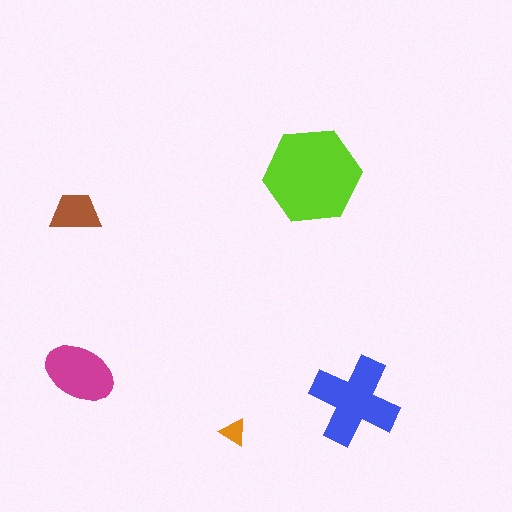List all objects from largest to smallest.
The lime hexagon, the blue cross, the magenta ellipse, the brown trapezoid, the orange triangle.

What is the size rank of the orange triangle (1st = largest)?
5th.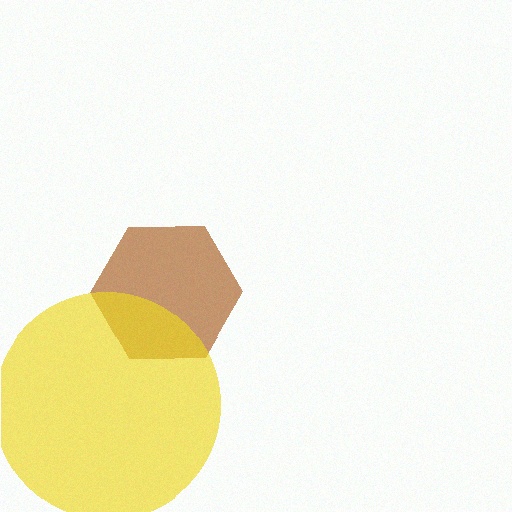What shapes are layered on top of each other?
The layered shapes are: a brown hexagon, a yellow circle.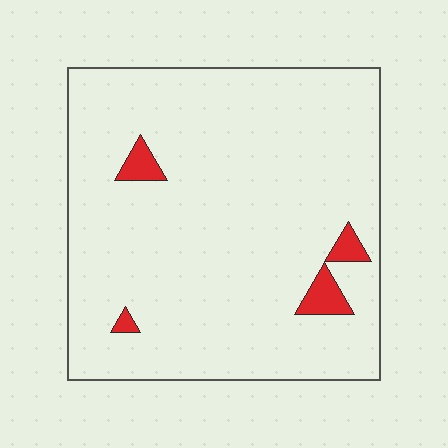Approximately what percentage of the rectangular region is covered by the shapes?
Approximately 5%.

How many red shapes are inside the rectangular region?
4.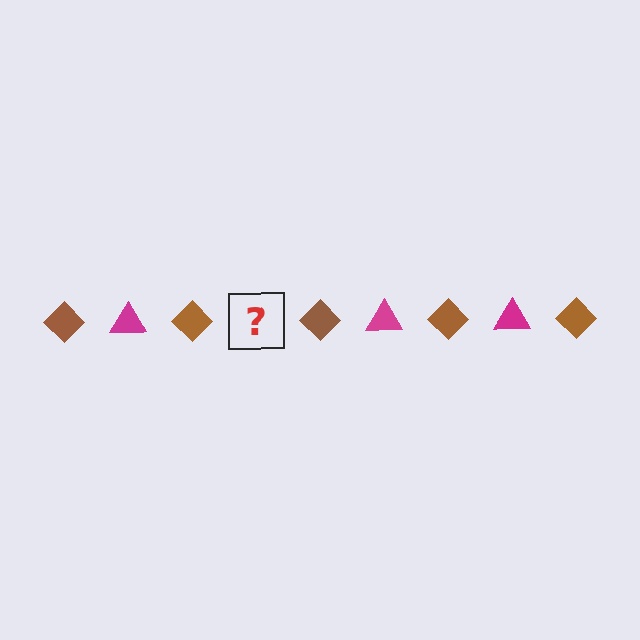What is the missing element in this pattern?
The missing element is a magenta triangle.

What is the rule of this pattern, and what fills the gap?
The rule is that the pattern alternates between brown diamond and magenta triangle. The gap should be filled with a magenta triangle.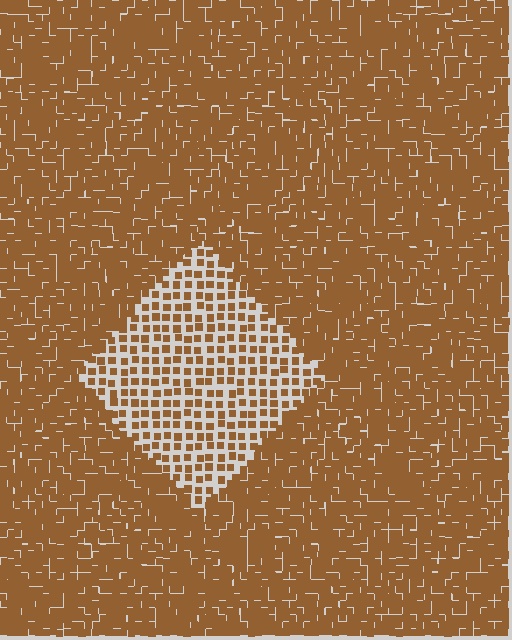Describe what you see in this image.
The image contains small brown elements arranged at two different densities. A diamond-shaped region is visible where the elements are less densely packed than the surrounding area.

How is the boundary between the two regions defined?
The boundary is defined by a change in element density (approximately 2.3x ratio). All elements are the same color, size, and shape.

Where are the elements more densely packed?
The elements are more densely packed outside the diamond boundary.